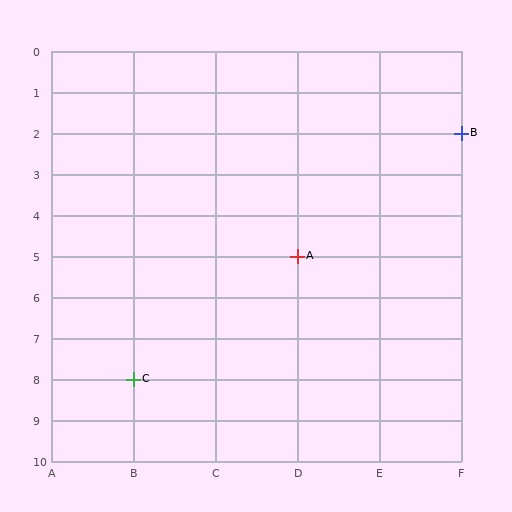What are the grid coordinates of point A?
Point A is at grid coordinates (D, 5).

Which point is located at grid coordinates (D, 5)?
Point A is at (D, 5).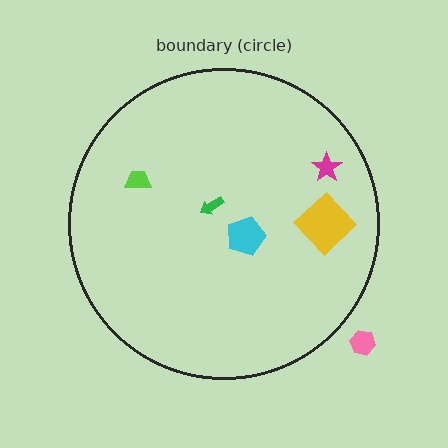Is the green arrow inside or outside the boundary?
Inside.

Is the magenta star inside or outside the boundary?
Inside.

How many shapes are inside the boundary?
5 inside, 1 outside.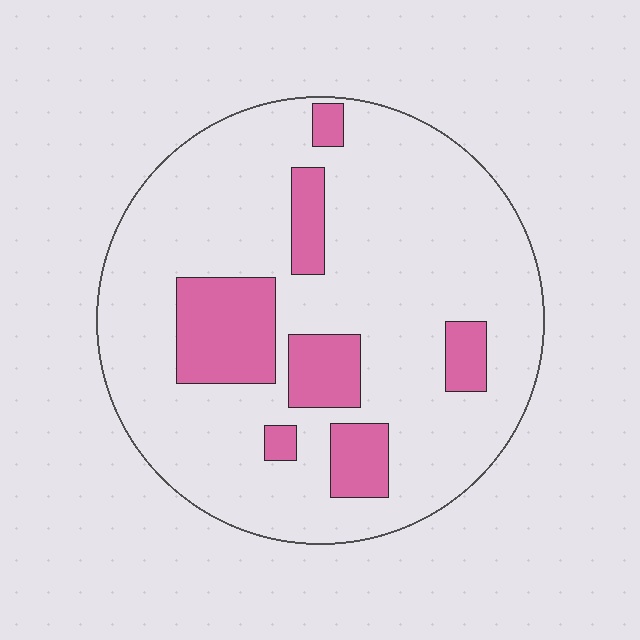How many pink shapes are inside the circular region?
7.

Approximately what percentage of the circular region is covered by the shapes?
Approximately 20%.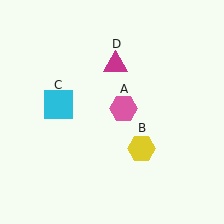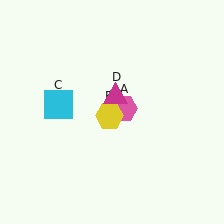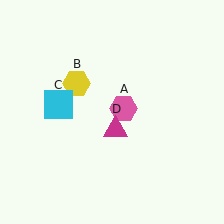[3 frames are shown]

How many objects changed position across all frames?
2 objects changed position: yellow hexagon (object B), magenta triangle (object D).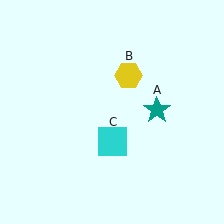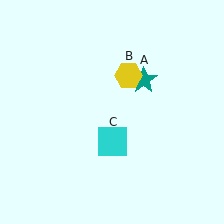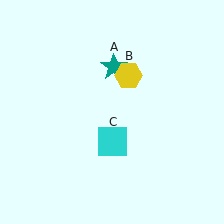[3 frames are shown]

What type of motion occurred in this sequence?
The teal star (object A) rotated counterclockwise around the center of the scene.